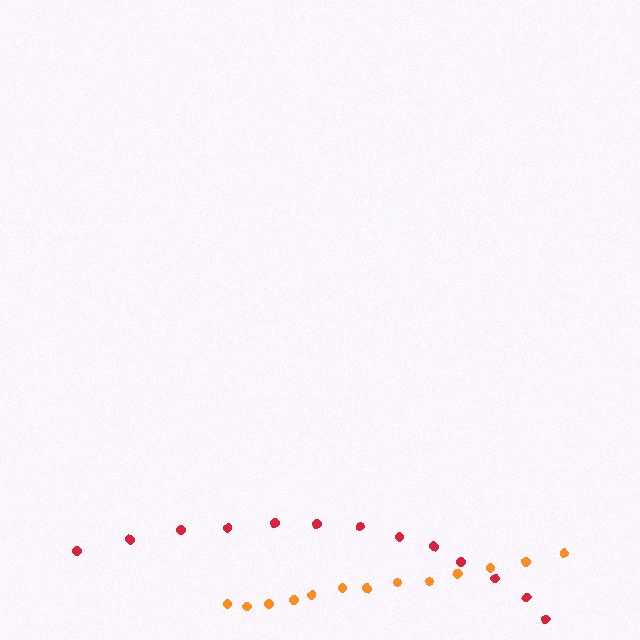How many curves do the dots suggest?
There are 2 distinct paths.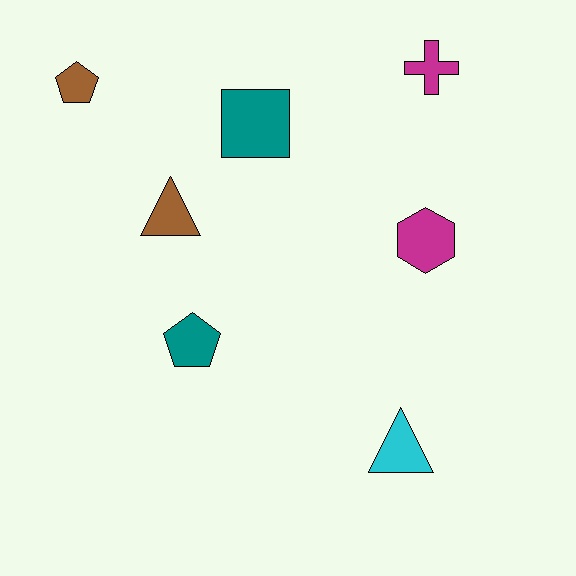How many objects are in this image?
There are 7 objects.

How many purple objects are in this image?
There are no purple objects.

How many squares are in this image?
There is 1 square.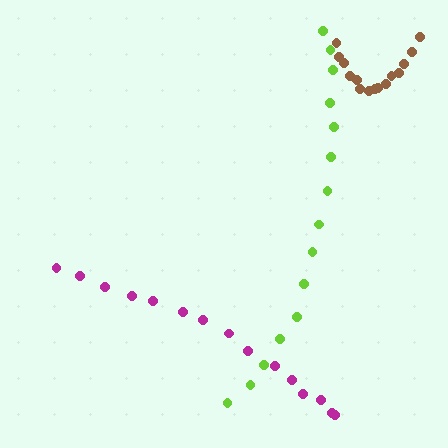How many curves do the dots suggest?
There are 3 distinct paths.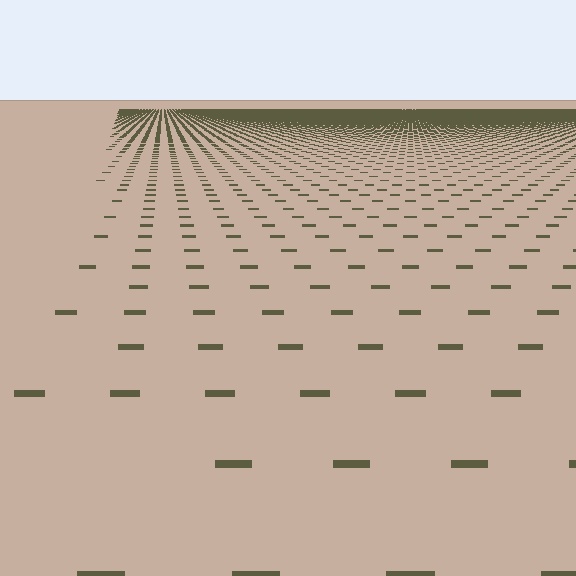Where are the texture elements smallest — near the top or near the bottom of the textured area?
Near the top.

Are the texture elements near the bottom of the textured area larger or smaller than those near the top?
Larger. Near the bottom, elements are closer to the viewer and appear at a bigger on-screen size.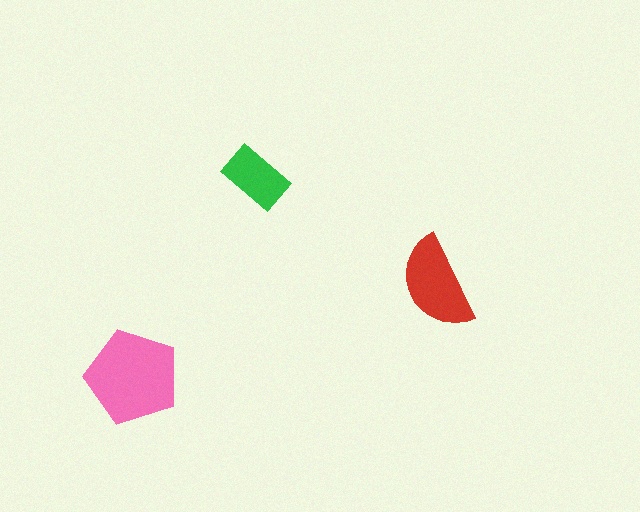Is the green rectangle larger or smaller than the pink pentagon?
Smaller.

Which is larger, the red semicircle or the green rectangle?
The red semicircle.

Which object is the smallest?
The green rectangle.